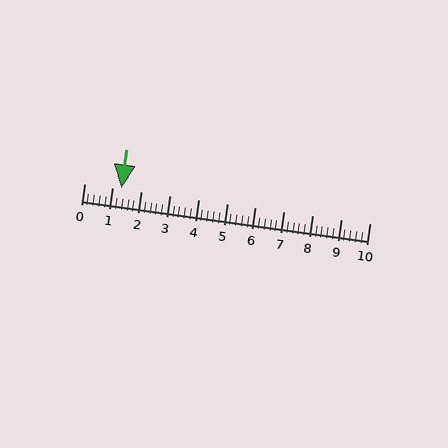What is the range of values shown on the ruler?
The ruler shows values from 0 to 10.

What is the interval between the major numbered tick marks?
The major tick marks are spaced 1 units apart.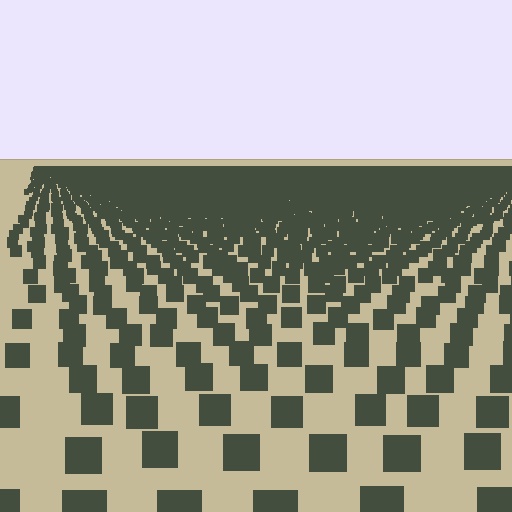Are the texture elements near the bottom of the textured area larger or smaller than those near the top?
Larger. Near the bottom, elements are closer to the viewer and appear at a bigger on-screen size.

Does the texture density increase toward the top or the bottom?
Density increases toward the top.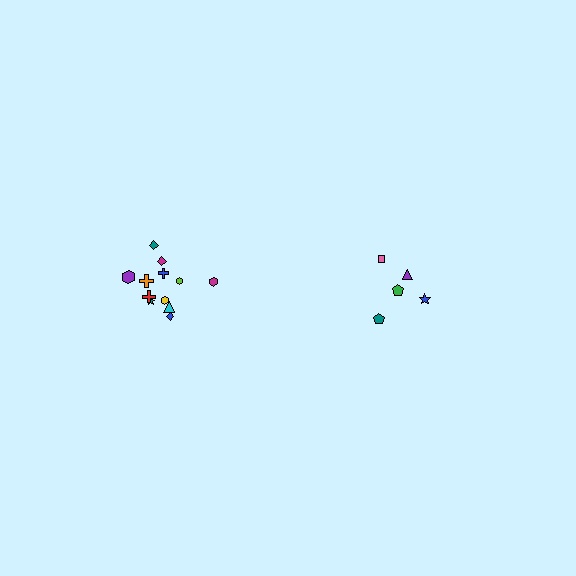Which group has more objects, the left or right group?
The left group.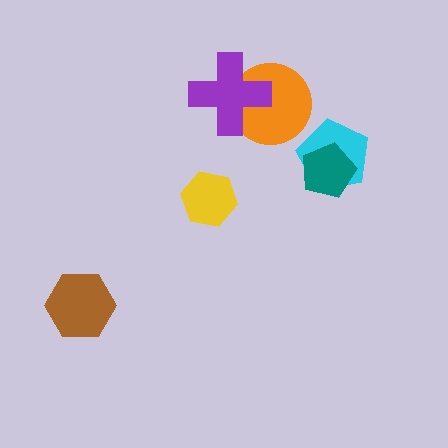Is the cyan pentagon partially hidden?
Yes, it is partially covered by another shape.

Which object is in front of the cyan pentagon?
The teal pentagon is in front of the cyan pentagon.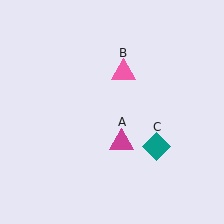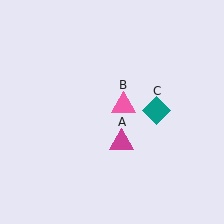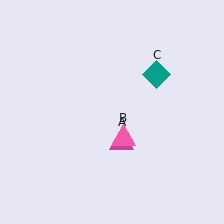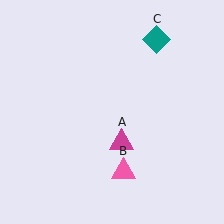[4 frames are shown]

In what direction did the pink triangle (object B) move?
The pink triangle (object B) moved down.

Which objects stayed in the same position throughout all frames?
Magenta triangle (object A) remained stationary.